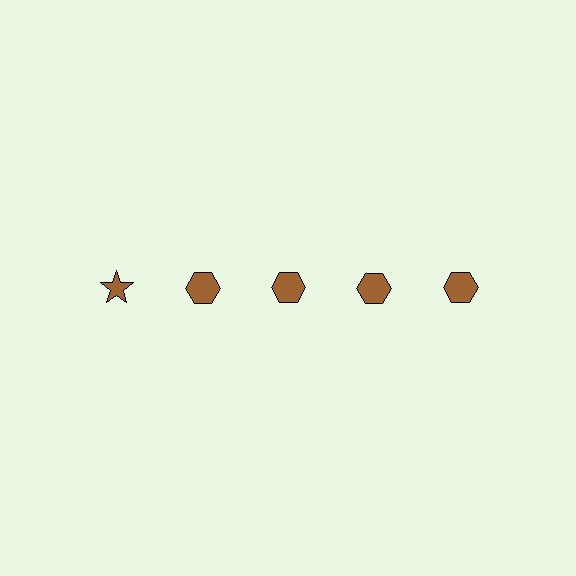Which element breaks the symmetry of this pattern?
The brown star in the top row, leftmost column breaks the symmetry. All other shapes are brown hexagons.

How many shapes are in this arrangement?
There are 5 shapes arranged in a grid pattern.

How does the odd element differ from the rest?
It has a different shape: star instead of hexagon.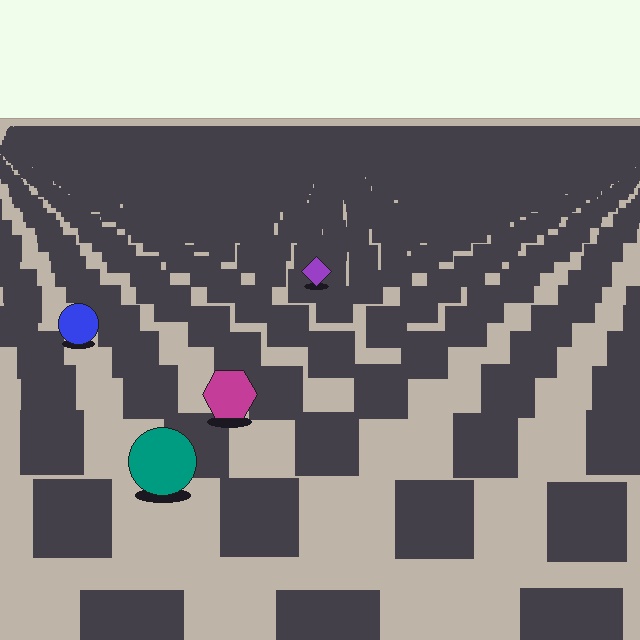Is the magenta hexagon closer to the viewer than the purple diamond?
Yes. The magenta hexagon is closer — you can tell from the texture gradient: the ground texture is coarser near it.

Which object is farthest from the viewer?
The purple diamond is farthest from the viewer. It appears smaller and the ground texture around it is denser.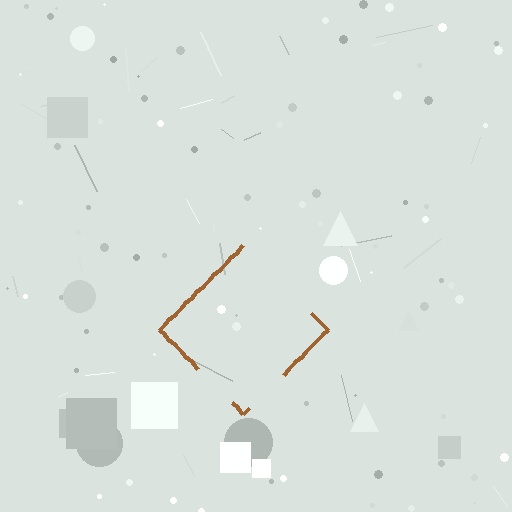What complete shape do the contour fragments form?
The contour fragments form a diamond.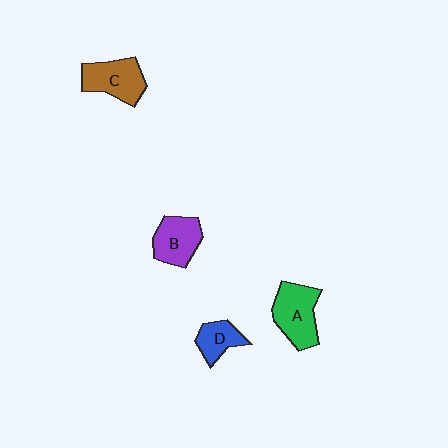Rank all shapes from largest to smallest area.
From largest to smallest: A (green), C (brown), B (purple), D (blue).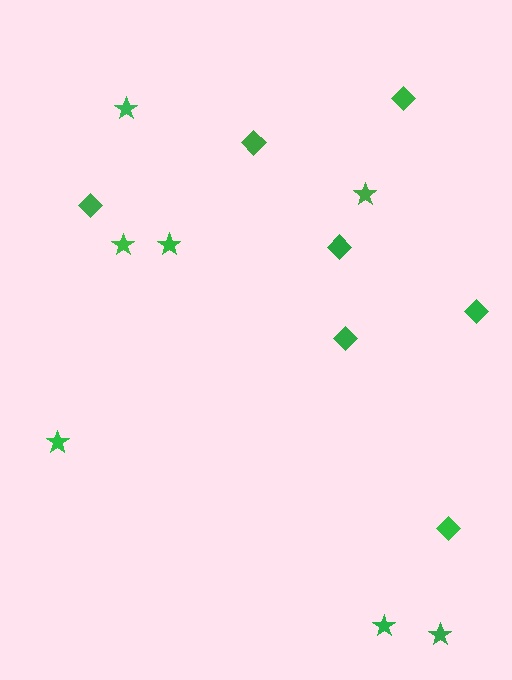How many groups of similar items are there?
There are 2 groups: one group of stars (7) and one group of diamonds (7).